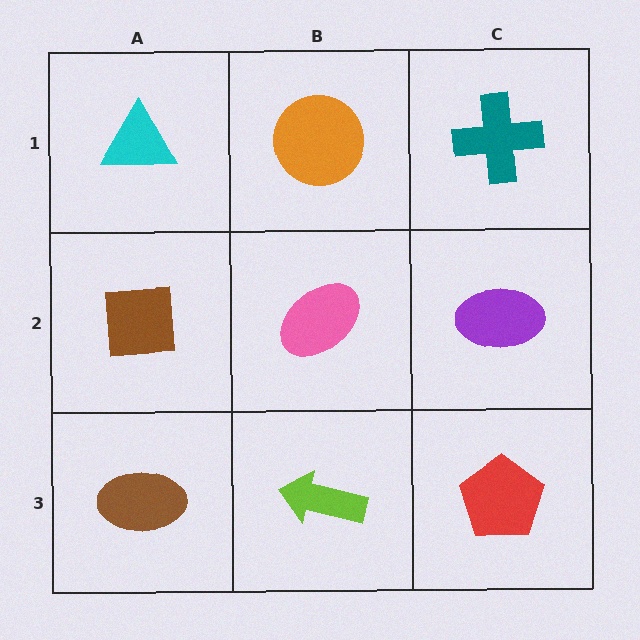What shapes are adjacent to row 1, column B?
A pink ellipse (row 2, column B), a cyan triangle (row 1, column A), a teal cross (row 1, column C).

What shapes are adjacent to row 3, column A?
A brown square (row 2, column A), a lime arrow (row 3, column B).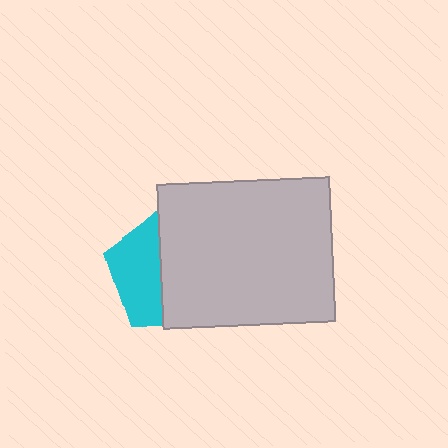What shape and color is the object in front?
The object in front is a light gray rectangle.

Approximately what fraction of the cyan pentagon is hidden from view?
Roughly 60% of the cyan pentagon is hidden behind the light gray rectangle.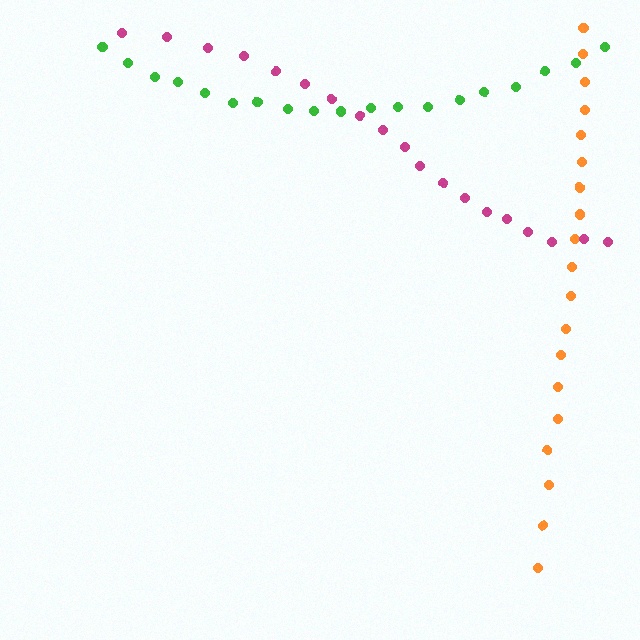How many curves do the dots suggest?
There are 3 distinct paths.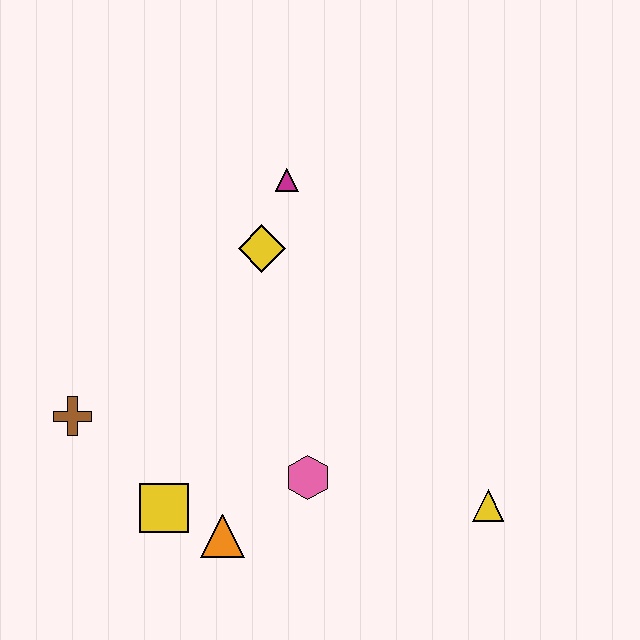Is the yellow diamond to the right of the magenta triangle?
No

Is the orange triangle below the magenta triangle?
Yes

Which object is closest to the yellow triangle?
The pink hexagon is closest to the yellow triangle.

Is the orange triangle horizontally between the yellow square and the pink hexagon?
Yes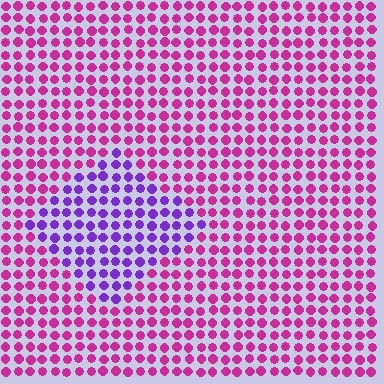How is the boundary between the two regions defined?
The boundary is defined purely by a slight shift in hue (about 47 degrees). Spacing, size, and orientation are identical on both sides.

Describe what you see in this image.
The image is filled with small magenta elements in a uniform arrangement. A diamond-shaped region is visible where the elements are tinted to a slightly different hue, forming a subtle color boundary.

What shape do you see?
I see a diamond.